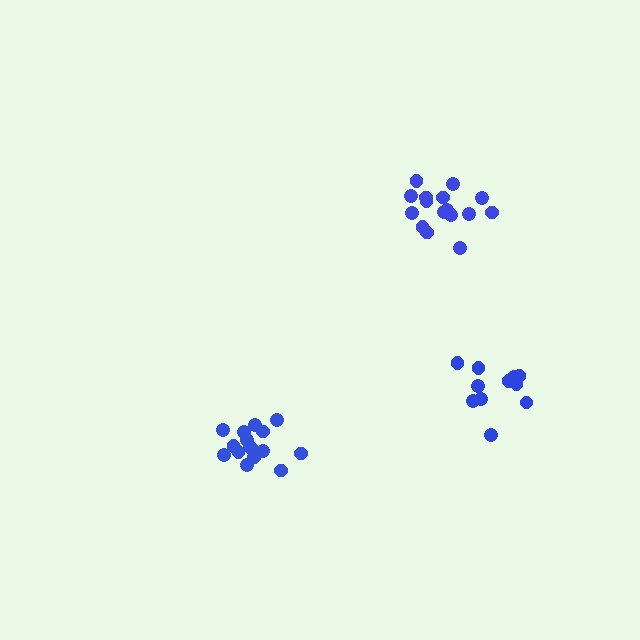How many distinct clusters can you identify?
There are 3 distinct clusters.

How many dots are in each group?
Group 1: 16 dots, Group 2: 11 dots, Group 3: 16 dots (43 total).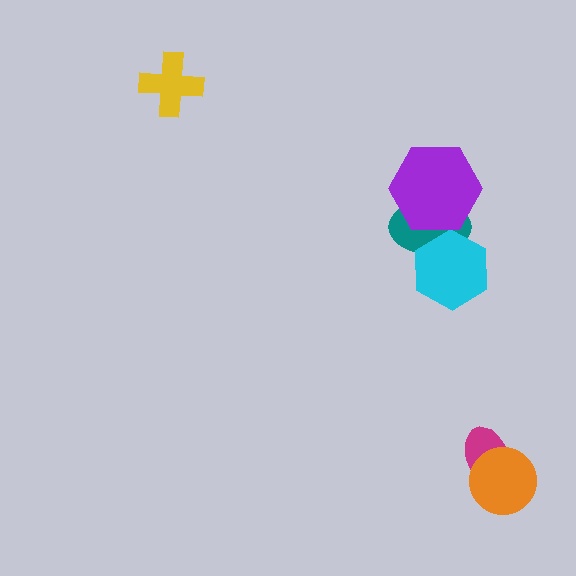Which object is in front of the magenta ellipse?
The orange circle is in front of the magenta ellipse.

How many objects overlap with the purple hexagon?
1 object overlaps with the purple hexagon.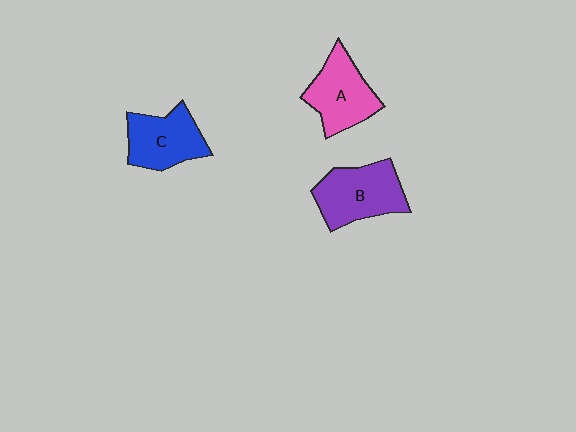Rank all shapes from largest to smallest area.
From largest to smallest: B (purple), A (pink), C (blue).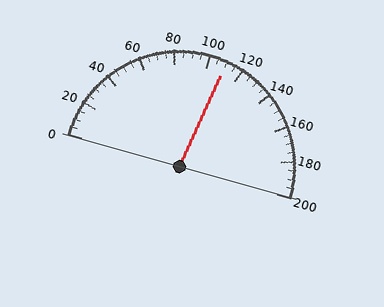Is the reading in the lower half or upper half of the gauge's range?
The reading is in the upper half of the range (0 to 200).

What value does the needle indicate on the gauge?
The needle indicates approximately 110.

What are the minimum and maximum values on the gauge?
The gauge ranges from 0 to 200.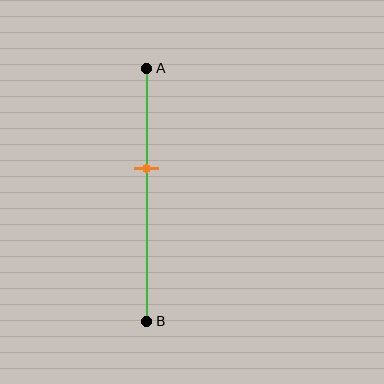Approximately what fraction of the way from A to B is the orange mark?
The orange mark is approximately 40% of the way from A to B.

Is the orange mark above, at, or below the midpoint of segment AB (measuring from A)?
The orange mark is above the midpoint of segment AB.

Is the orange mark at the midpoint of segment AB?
No, the mark is at about 40% from A, not at the 50% midpoint.